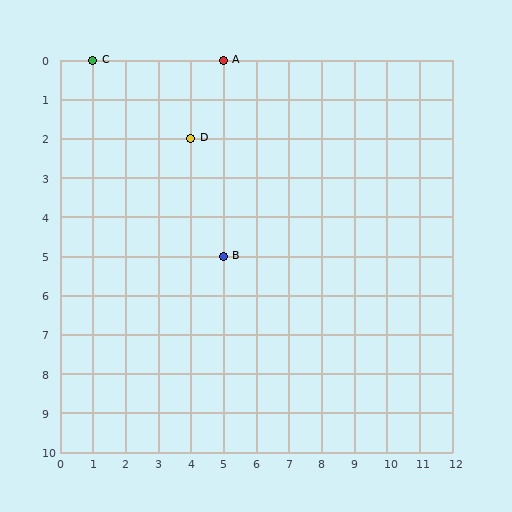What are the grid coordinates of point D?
Point D is at grid coordinates (4, 2).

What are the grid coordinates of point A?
Point A is at grid coordinates (5, 0).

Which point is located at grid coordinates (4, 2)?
Point D is at (4, 2).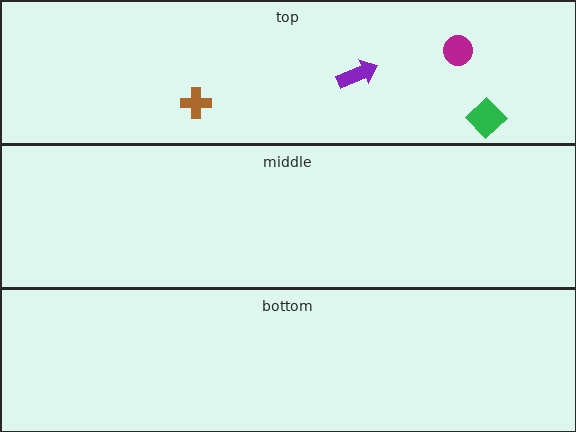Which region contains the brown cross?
The top region.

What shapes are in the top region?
The purple arrow, the green diamond, the magenta circle, the brown cross.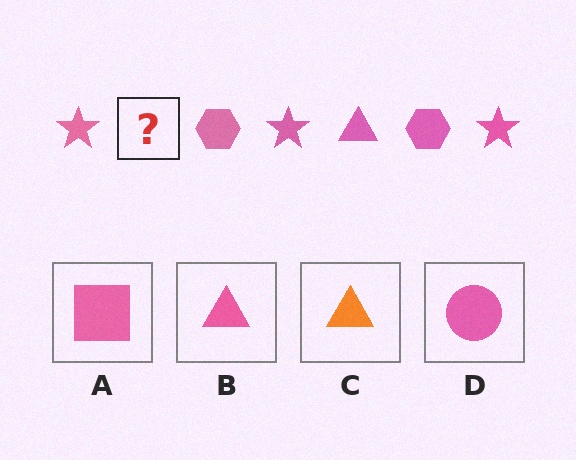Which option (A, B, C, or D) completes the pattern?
B.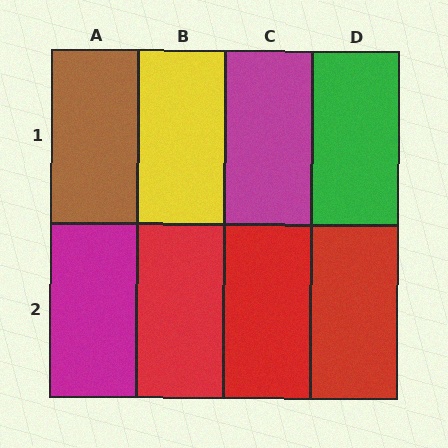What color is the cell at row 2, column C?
Red.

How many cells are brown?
1 cell is brown.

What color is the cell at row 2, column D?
Red.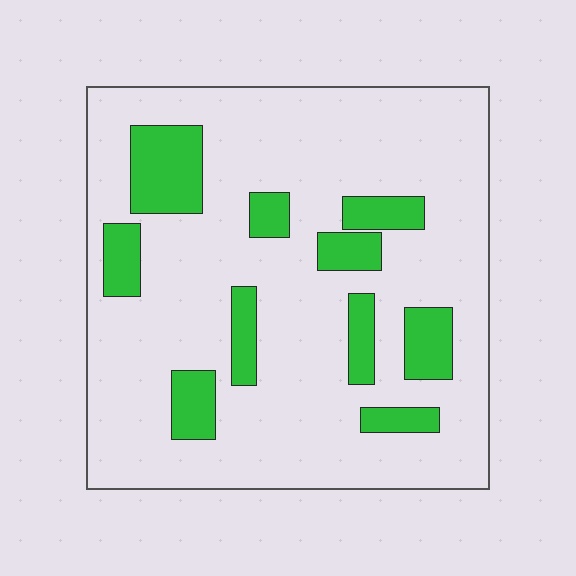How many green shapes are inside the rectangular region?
10.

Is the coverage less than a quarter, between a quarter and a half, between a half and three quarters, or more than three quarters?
Less than a quarter.